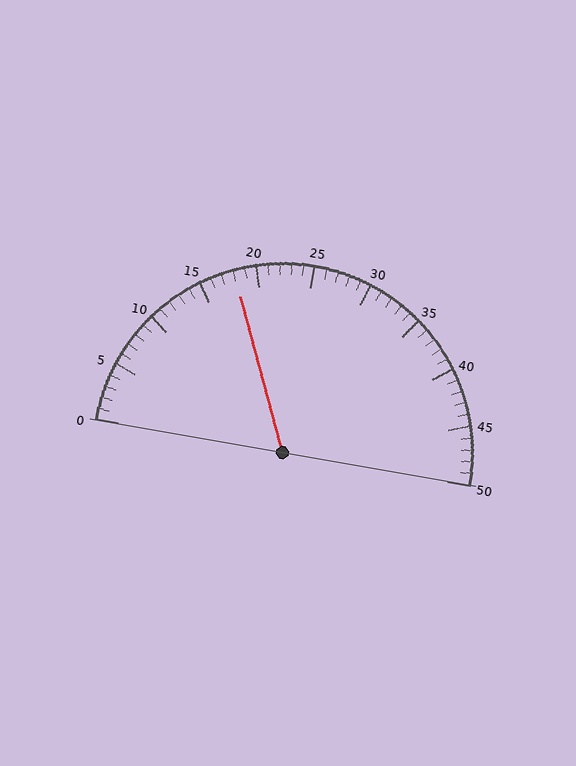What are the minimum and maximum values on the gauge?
The gauge ranges from 0 to 50.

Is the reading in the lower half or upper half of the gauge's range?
The reading is in the lower half of the range (0 to 50).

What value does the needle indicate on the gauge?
The needle indicates approximately 18.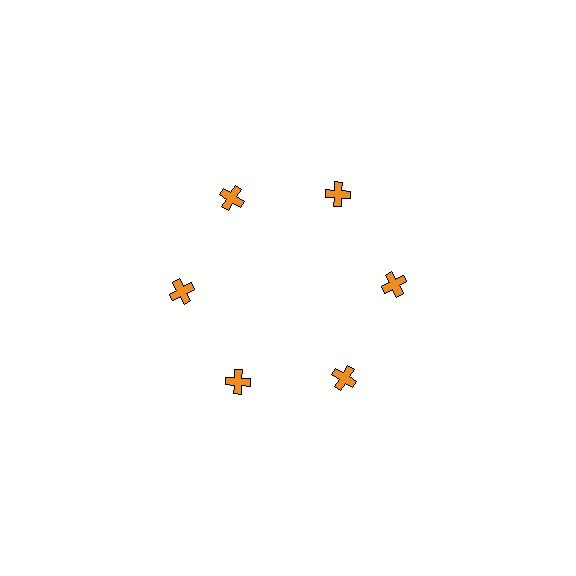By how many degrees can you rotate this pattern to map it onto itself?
The pattern maps onto itself every 60 degrees of rotation.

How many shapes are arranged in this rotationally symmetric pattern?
There are 6 shapes, arranged in 6 groups of 1.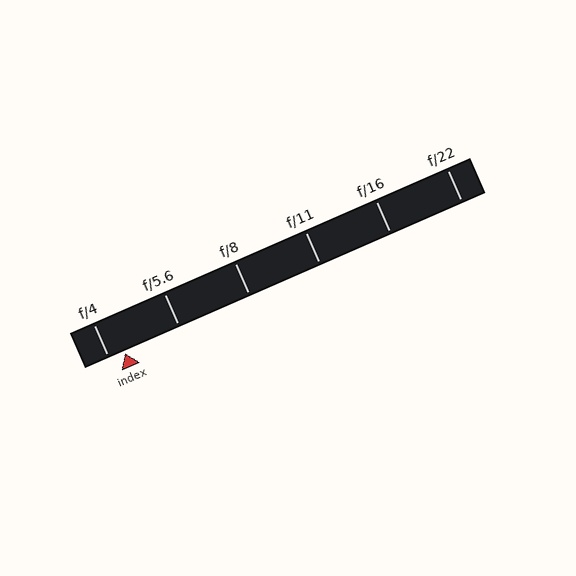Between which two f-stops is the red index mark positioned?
The index mark is between f/4 and f/5.6.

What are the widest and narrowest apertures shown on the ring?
The widest aperture shown is f/4 and the narrowest is f/22.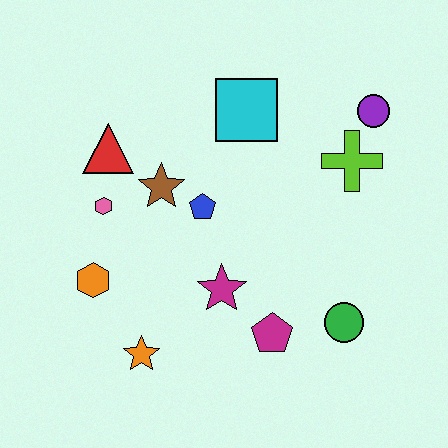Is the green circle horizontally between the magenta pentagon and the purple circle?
Yes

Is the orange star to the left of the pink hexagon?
No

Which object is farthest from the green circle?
The red triangle is farthest from the green circle.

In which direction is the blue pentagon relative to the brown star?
The blue pentagon is to the right of the brown star.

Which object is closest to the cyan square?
The blue pentagon is closest to the cyan square.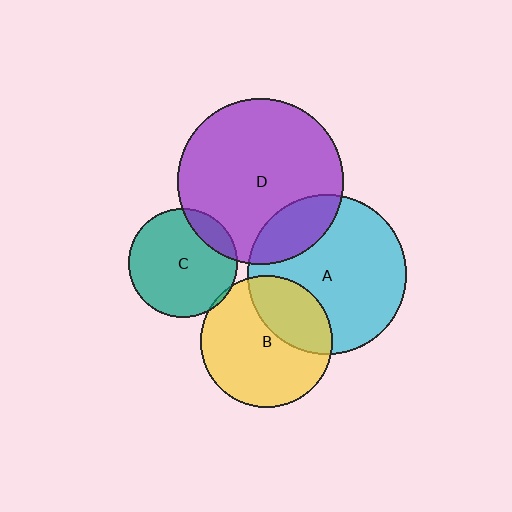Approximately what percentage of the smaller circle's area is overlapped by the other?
Approximately 20%.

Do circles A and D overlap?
Yes.